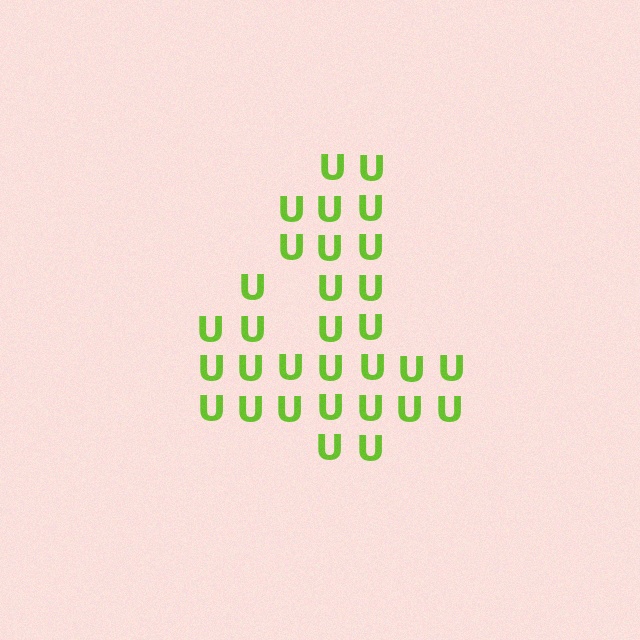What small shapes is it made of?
It is made of small letter U's.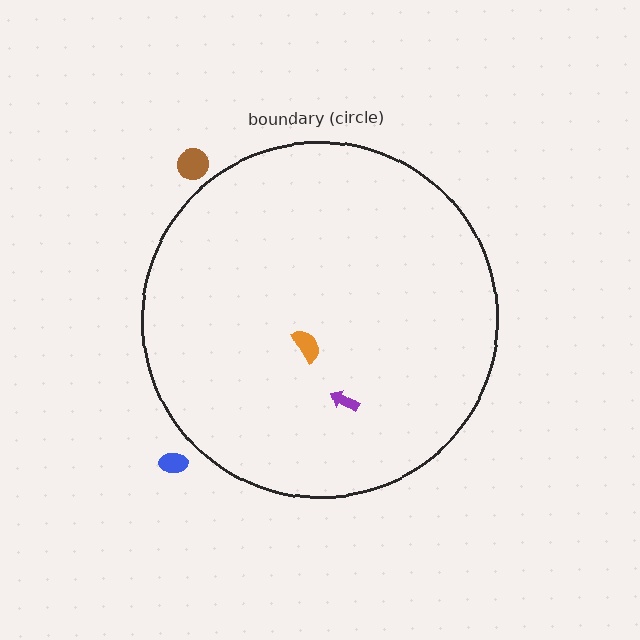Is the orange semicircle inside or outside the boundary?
Inside.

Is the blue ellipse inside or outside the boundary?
Outside.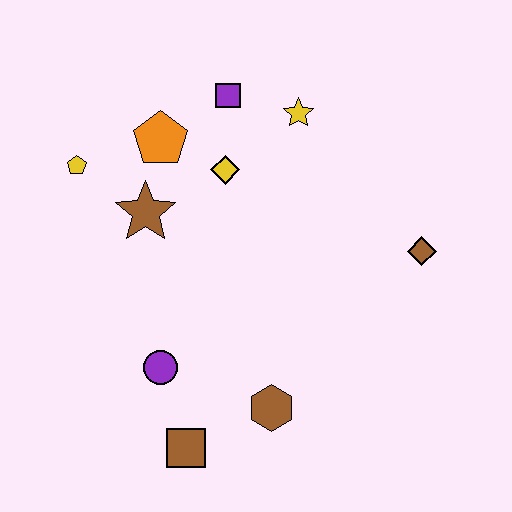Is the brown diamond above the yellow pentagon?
No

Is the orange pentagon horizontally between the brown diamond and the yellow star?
No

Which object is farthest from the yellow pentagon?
The brown diamond is farthest from the yellow pentagon.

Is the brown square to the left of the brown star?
No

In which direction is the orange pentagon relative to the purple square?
The orange pentagon is to the left of the purple square.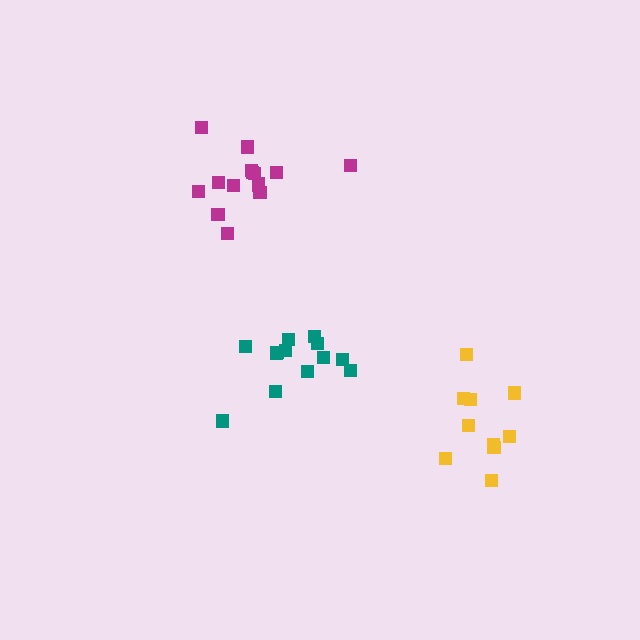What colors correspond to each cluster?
The clusters are colored: teal, yellow, magenta.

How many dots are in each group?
Group 1: 13 dots, Group 2: 10 dots, Group 3: 16 dots (39 total).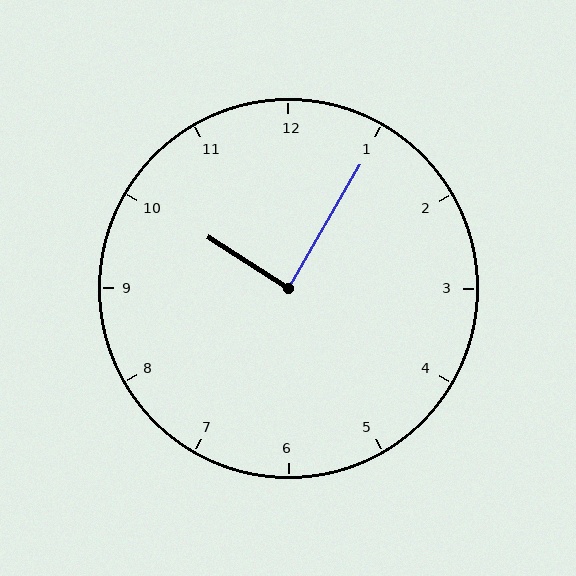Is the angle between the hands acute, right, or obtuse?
It is right.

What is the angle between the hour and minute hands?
Approximately 88 degrees.